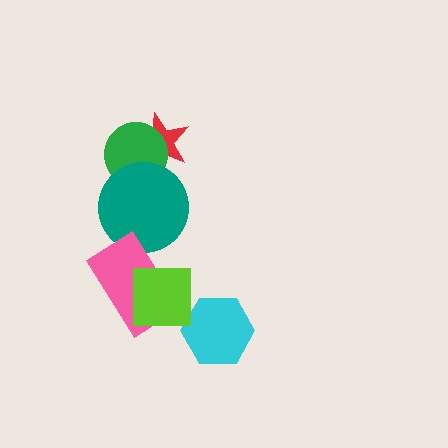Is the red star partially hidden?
Yes, it is partially covered by another shape.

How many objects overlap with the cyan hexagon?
0 objects overlap with the cyan hexagon.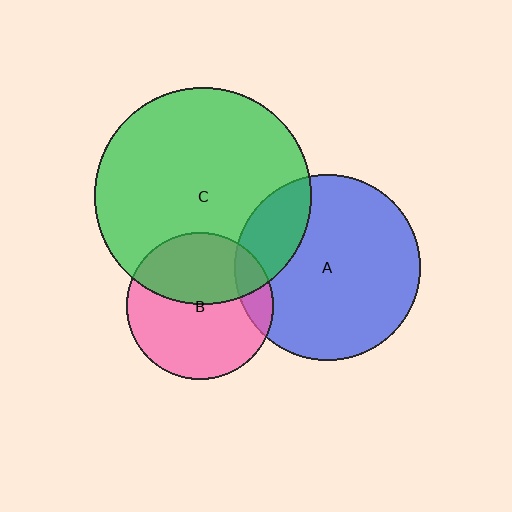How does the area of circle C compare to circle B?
Approximately 2.2 times.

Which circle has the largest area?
Circle C (green).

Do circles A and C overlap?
Yes.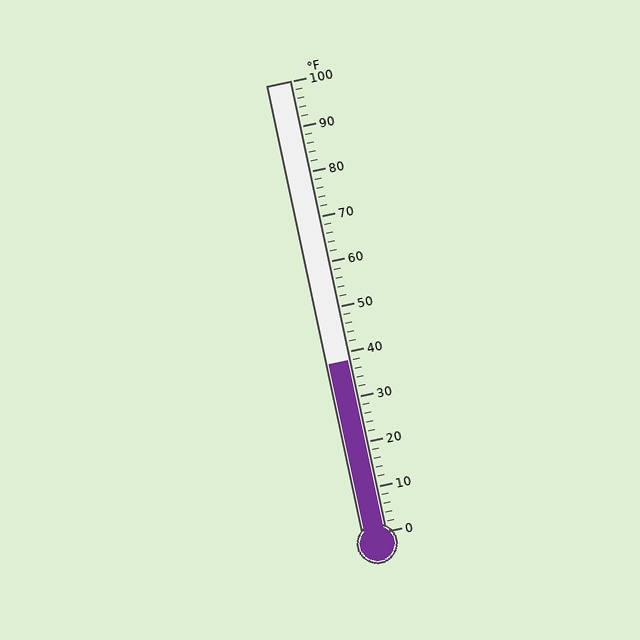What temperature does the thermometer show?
The thermometer shows approximately 38°F.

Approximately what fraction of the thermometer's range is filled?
The thermometer is filled to approximately 40% of its range.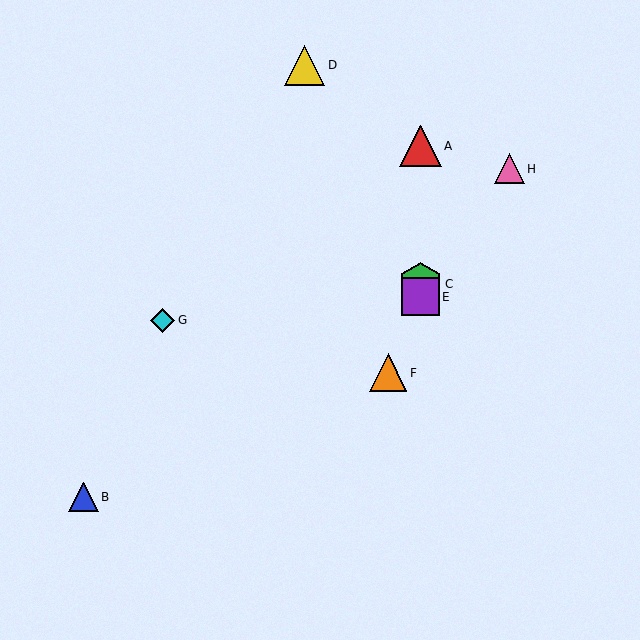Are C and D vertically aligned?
No, C is at x≈420 and D is at x≈305.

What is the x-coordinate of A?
Object A is at x≈420.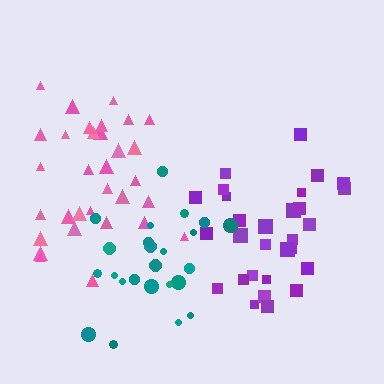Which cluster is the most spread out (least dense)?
Pink.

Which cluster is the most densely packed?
Purple.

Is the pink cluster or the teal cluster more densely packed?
Teal.